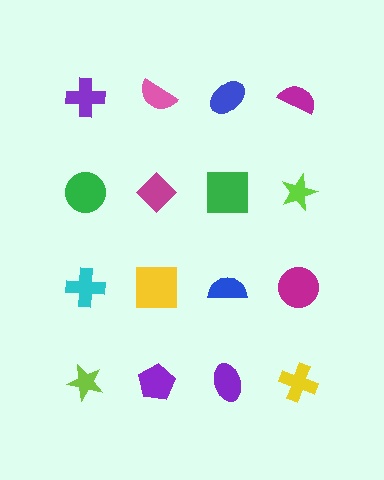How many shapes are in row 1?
4 shapes.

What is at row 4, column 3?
A purple ellipse.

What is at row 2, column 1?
A green circle.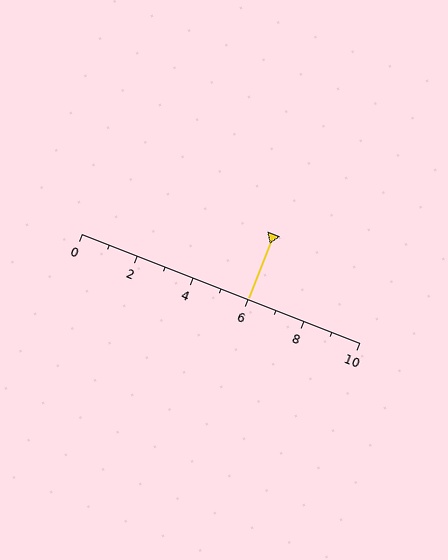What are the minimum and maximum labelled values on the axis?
The axis runs from 0 to 10.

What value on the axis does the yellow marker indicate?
The marker indicates approximately 6.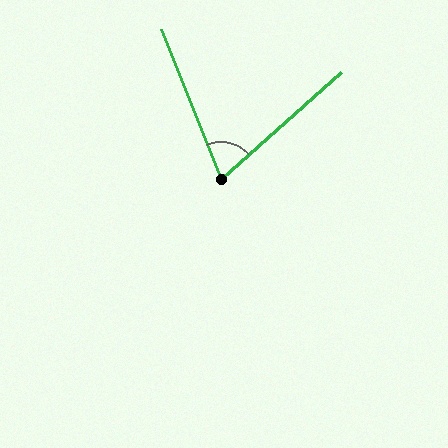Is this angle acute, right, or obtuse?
It is acute.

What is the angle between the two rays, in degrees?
Approximately 70 degrees.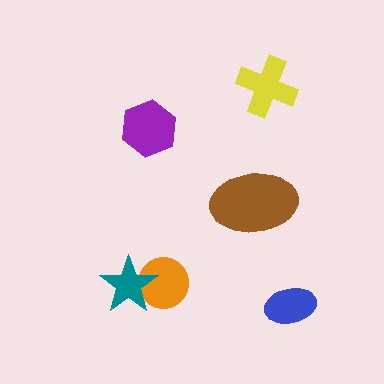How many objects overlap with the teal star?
1 object overlaps with the teal star.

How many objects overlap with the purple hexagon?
0 objects overlap with the purple hexagon.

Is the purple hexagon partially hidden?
No, no other shape covers it.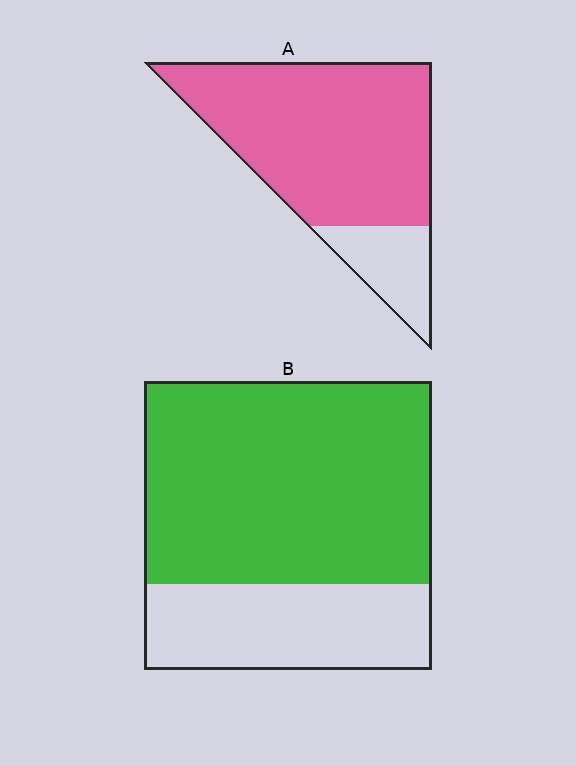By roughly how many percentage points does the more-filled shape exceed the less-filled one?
By roughly 10 percentage points (A over B).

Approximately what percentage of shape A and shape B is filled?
A is approximately 80% and B is approximately 70%.